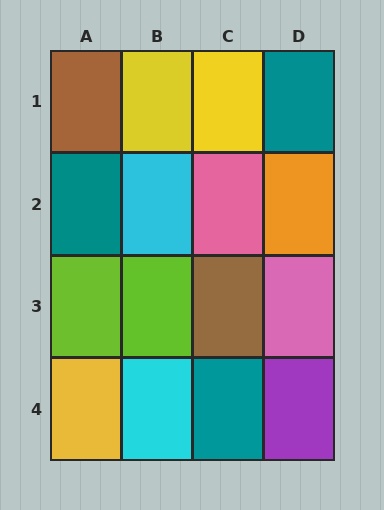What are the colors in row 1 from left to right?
Brown, yellow, yellow, teal.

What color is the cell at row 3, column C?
Brown.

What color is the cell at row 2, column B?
Cyan.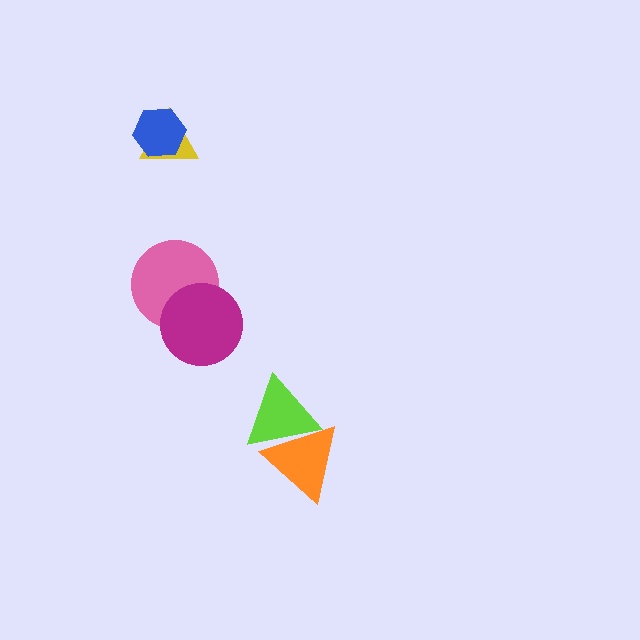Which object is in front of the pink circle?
The magenta circle is in front of the pink circle.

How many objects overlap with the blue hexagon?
1 object overlaps with the blue hexagon.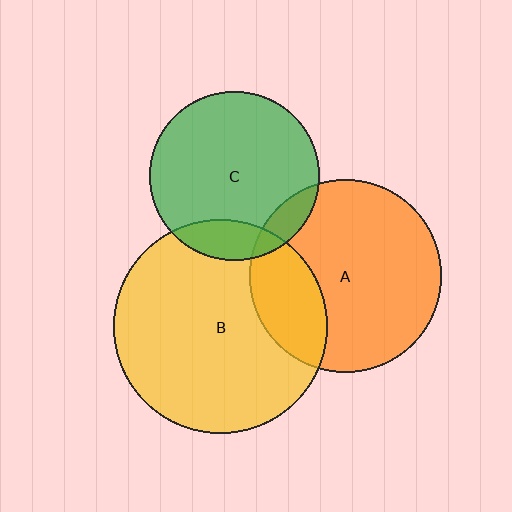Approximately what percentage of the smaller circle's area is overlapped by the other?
Approximately 10%.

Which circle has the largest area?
Circle B (yellow).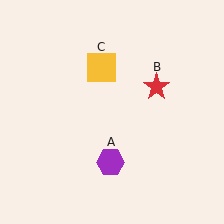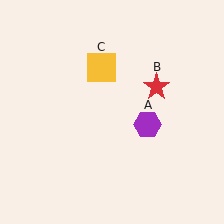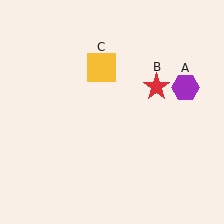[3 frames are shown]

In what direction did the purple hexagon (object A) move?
The purple hexagon (object A) moved up and to the right.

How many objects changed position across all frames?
1 object changed position: purple hexagon (object A).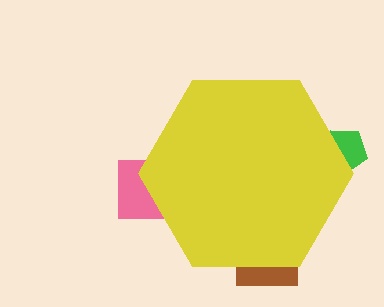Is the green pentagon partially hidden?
Yes, the green pentagon is partially hidden behind the yellow hexagon.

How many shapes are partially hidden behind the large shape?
3 shapes are partially hidden.